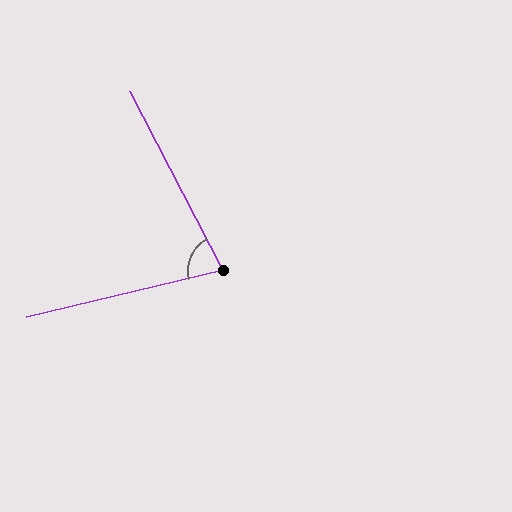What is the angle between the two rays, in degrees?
Approximately 76 degrees.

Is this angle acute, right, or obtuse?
It is acute.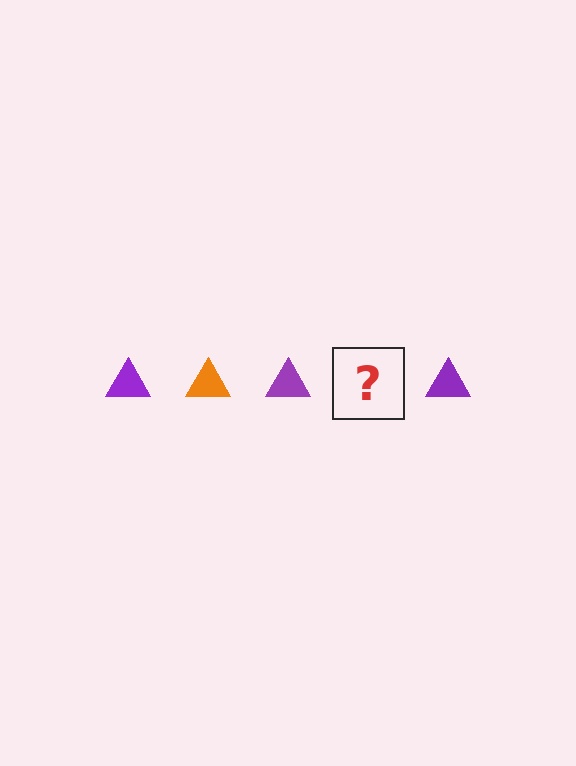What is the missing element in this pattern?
The missing element is an orange triangle.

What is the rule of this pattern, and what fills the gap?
The rule is that the pattern cycles through purple, orange triangles. The gap should be filled with an orange triangle.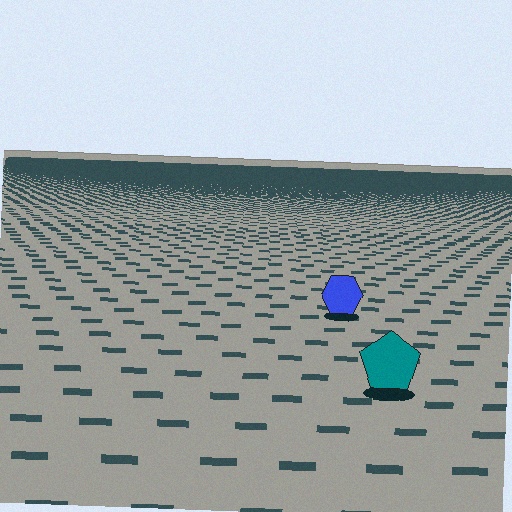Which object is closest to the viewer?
The teal pentagon is closest. The texture marks near it are larger and more spread out.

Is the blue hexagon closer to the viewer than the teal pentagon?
No. The teal pentagon is closer — you can tell from the texture gradient: the ground texture is coarser near it.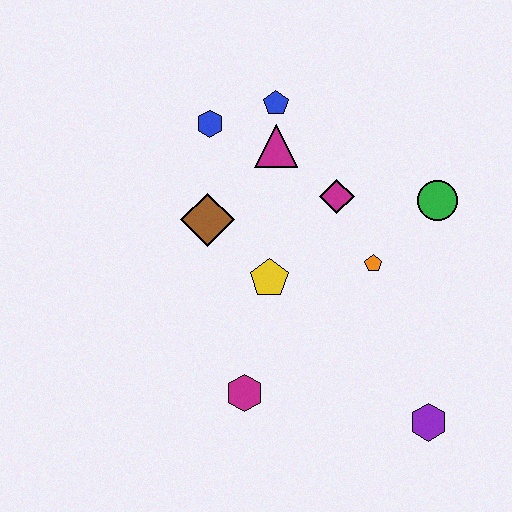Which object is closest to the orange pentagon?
The magenta diamond is closest to the orange pentagon.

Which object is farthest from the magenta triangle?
The purple hexagon is farthest from the magenta triangle.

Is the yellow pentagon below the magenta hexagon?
No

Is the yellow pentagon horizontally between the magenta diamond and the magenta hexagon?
Yes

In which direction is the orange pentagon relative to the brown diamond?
The orange pentagon is to the right of the brown diamond.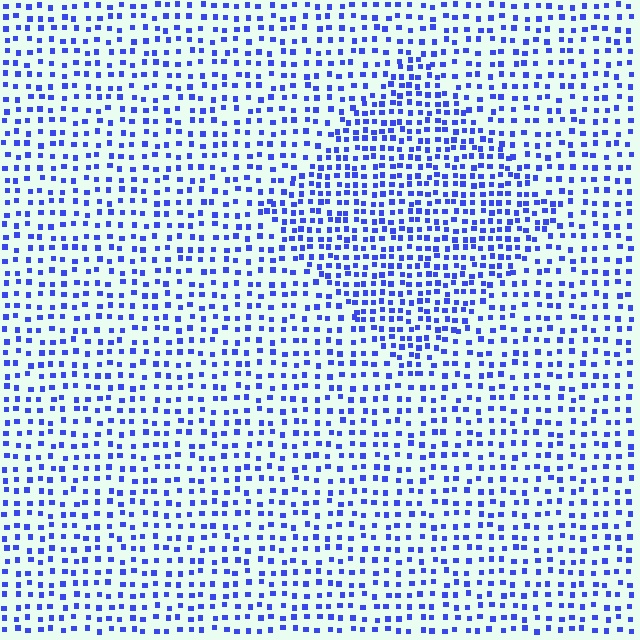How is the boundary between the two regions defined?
The boundary is defined by a change in element density (approximately 1.6x ratio). All elements are the same color, size, and shape.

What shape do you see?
I see a diamond.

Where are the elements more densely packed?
The elements are more densely packed inside the diamond boundary.